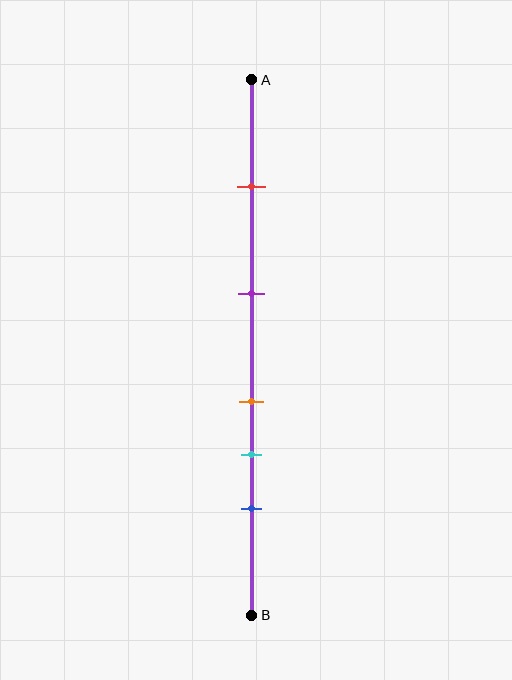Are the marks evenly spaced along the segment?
No, the marks are not evenly spaced.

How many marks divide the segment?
There are 5 marks dividing the segment.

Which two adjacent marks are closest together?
The orange and cyan marks are the closest adjacent pair.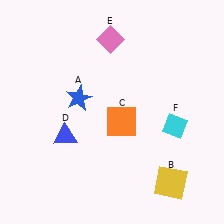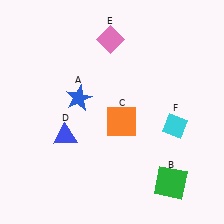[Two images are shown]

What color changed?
The square (B) changed from yellow in Image 1 to green in Image 2.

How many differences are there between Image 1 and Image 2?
There is 1 difference between the two images.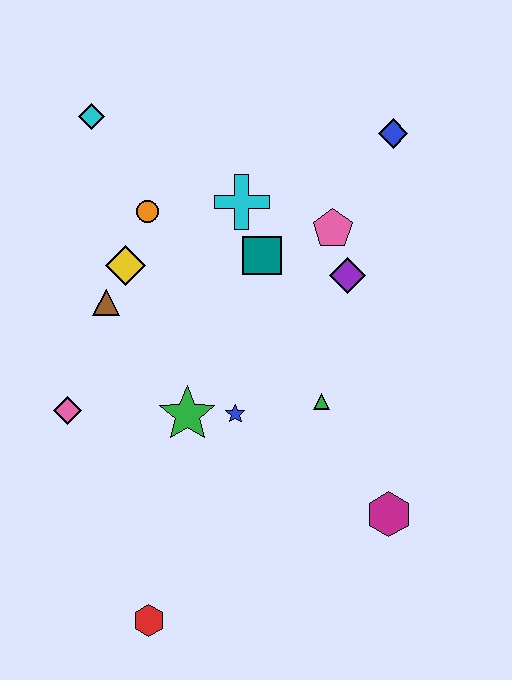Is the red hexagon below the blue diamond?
Yes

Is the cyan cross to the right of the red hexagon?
Yes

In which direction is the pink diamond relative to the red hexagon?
The pink diamond is above the red hexagon.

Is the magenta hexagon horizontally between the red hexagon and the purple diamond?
No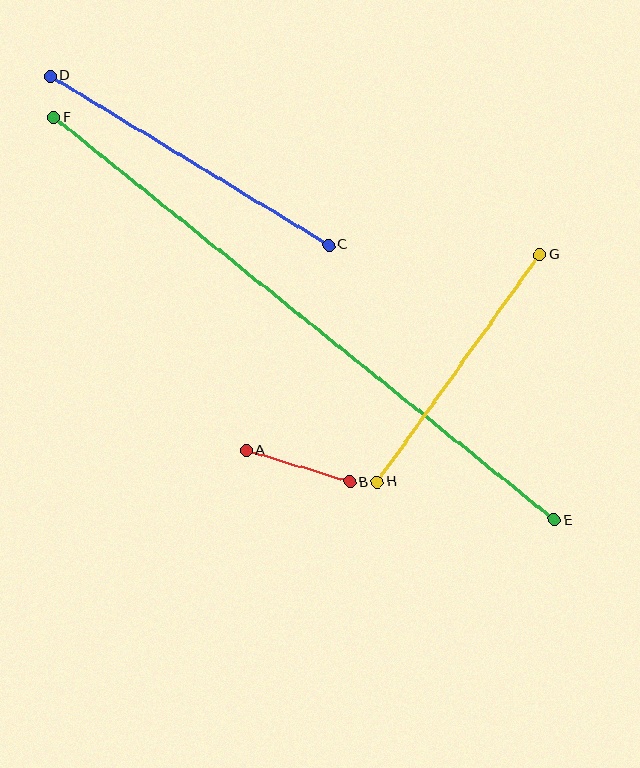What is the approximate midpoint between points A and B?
The midpoint is at approximately (298, 466) pixels.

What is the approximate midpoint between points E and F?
The midpoint is at approximately (304, 319) pixels.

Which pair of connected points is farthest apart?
Points E and F are farthest apart.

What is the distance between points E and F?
The distance is approximately 642 pixels.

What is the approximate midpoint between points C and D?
The midpoint is at approximately (189, 160) pixels.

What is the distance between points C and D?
The distance is approximately 325 pixels.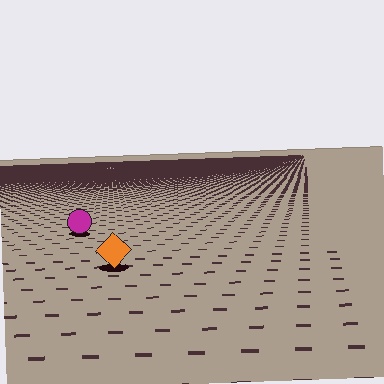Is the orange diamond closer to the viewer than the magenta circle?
Yes. The orange diamond is closer — you can tell from the texture gradient: the ground texture is coarser near it.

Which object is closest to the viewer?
The orange diamond is closest. The texture marks near it are larger and more spread out.